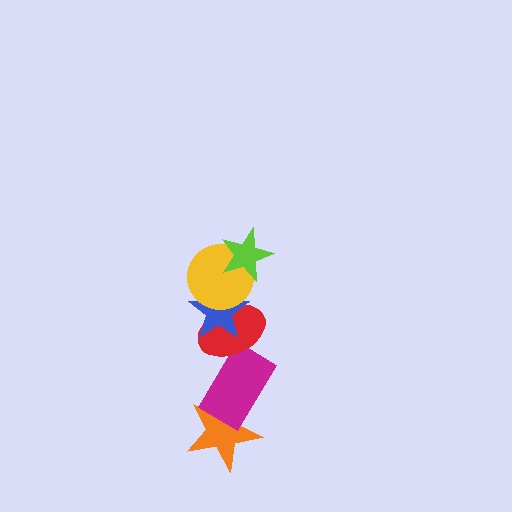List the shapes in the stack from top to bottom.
From top to bottom: the lime star, the yellow circle, the blue star, the red ellipse, the magenta rectangle, the orange star.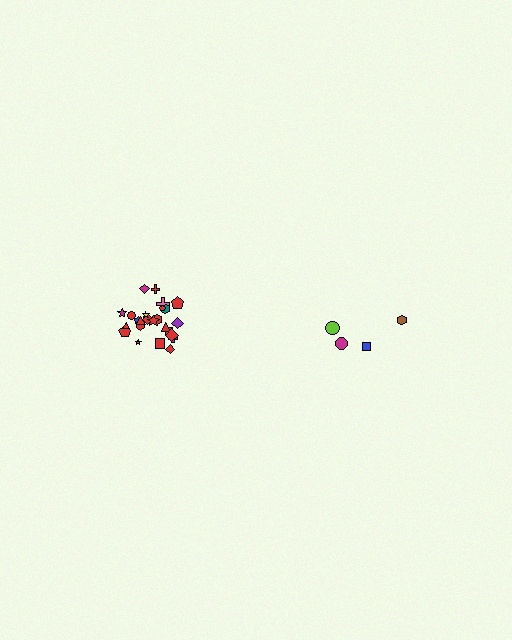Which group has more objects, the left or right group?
The left group.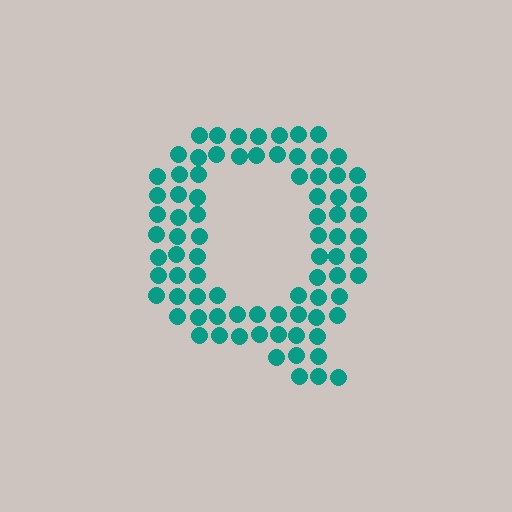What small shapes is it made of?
It is made of small circles.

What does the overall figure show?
The overall figure shows the letter Q.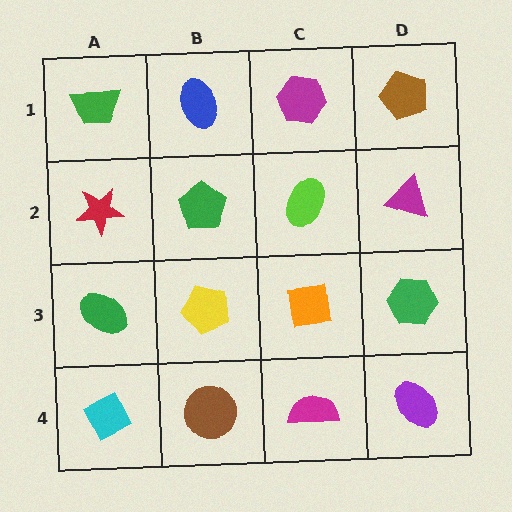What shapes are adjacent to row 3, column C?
A lime ellipse (row 2, column C), a magenta semicircle (row 4, column C), a yellow pentagon (row 3, column B), a green hexagon (row 3, column D).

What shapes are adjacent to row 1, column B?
A green pentagon (row 2, column B), a green trapezoid (row 1, column A), a magenta hexagon (row 1, column C).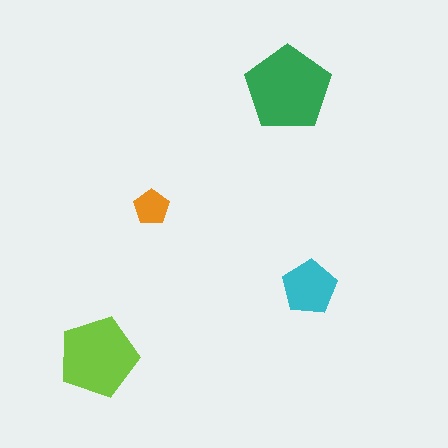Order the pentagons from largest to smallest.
the green one, the lime one, the cyan one, the orange one.